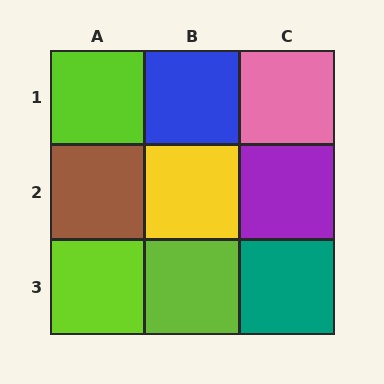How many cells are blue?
1 cell is blue.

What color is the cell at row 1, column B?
Blue.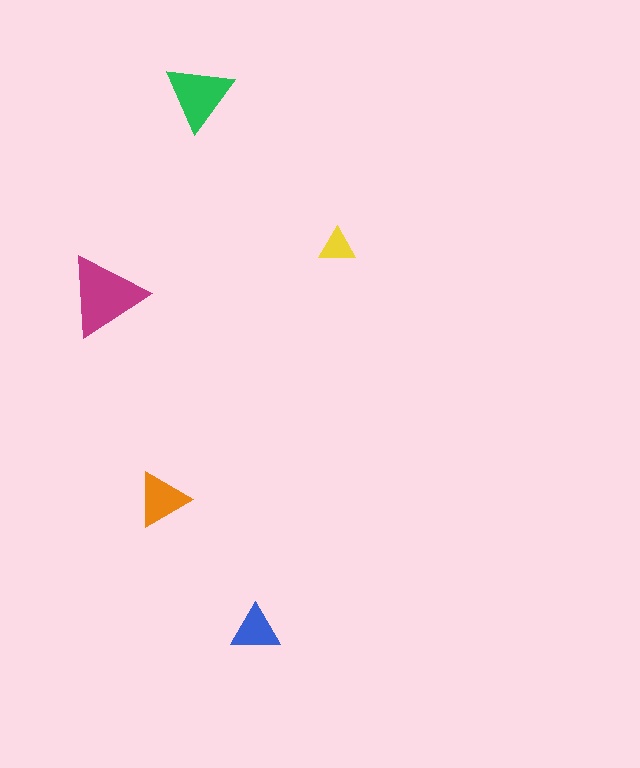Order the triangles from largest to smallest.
the magenta one, the green one, the orange one, the blue one, the yellow one.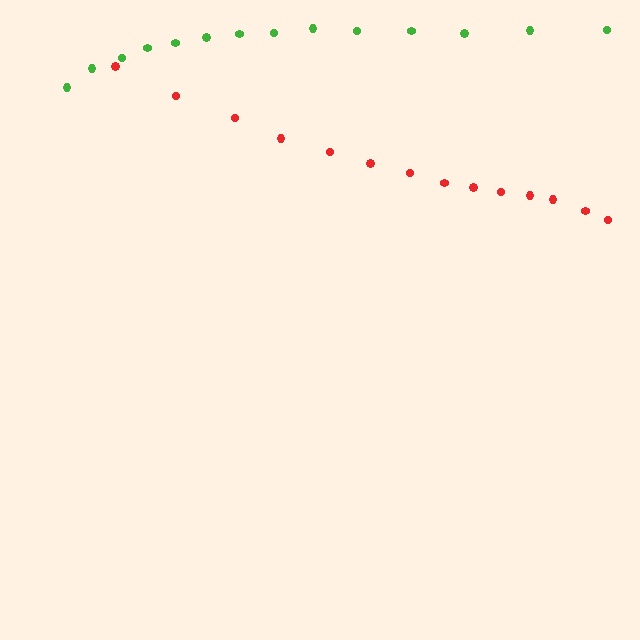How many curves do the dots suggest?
There are 2 distinct paths.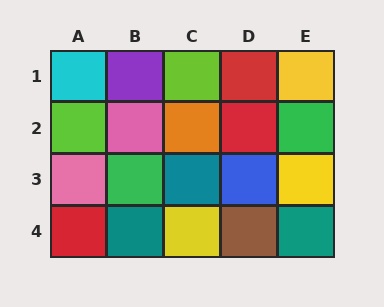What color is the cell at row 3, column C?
Teal.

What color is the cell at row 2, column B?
Pink.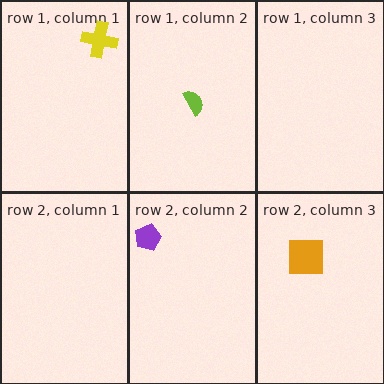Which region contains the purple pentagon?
The row 2, column 2 region.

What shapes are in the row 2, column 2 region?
The purple pentagon.